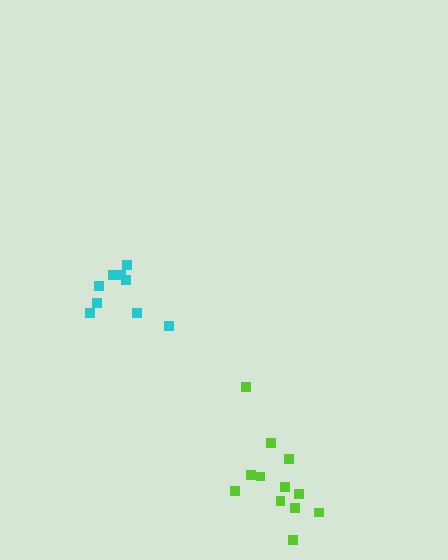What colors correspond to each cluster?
The clusters are colored: cyan, lime.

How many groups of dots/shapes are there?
There are 2 groups.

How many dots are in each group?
Group 1: 9 dots, Group 2: 12 dots (21 total).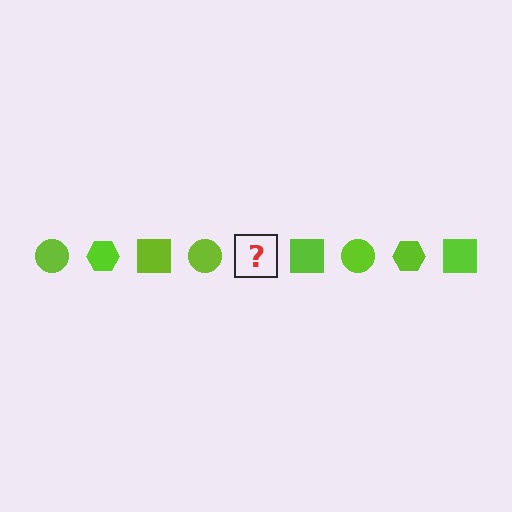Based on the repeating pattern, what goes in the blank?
The blank should be a lime hexagon.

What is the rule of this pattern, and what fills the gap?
The rule is that the pattern cycles through circle, hexagon, square shapes in lime. The gap should be filled with a lime hexagon.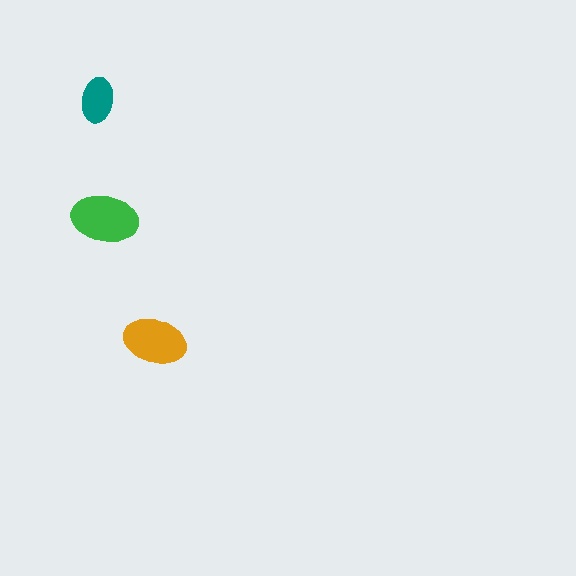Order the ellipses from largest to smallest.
the green one, the orange one, the teal one.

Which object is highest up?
The teal ellipse is topmost.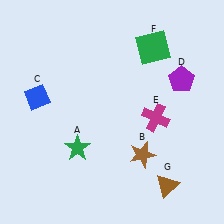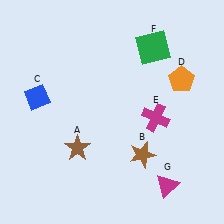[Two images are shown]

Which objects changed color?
A changed from green to brown. D changed from purple to orange. G changed from brown to magenta.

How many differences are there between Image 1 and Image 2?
There are 3 differences between the two images.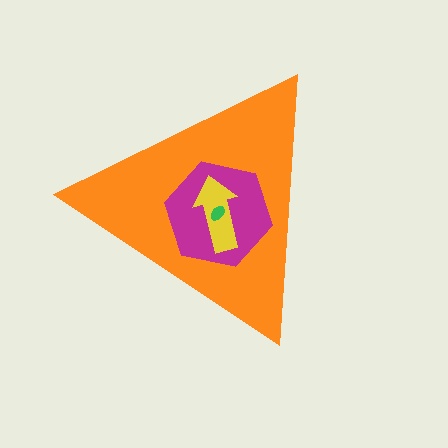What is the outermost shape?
The orange triangle.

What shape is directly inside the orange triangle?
The magenta hexagon.